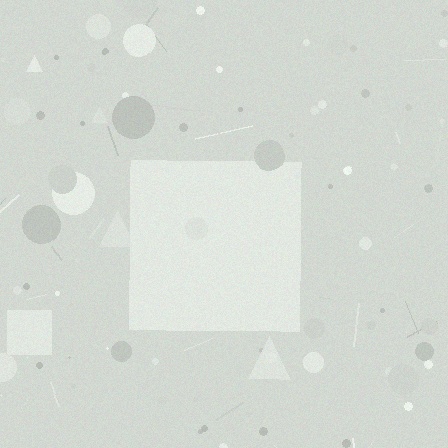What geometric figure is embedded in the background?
A square is embedded in the background.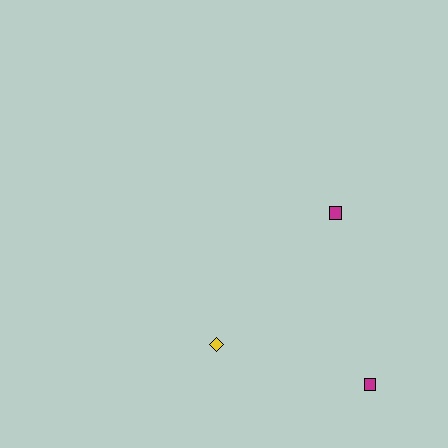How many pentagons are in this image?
There are no pentagons.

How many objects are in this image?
There are 3 objects.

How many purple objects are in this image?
There are no purple objects.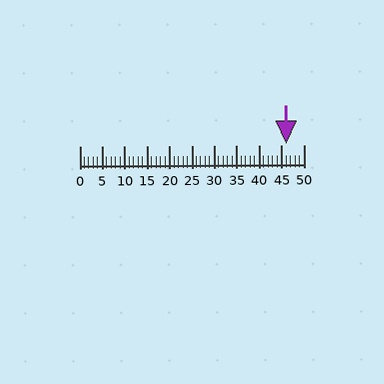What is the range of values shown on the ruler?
The ruler shows values from 0 to 50.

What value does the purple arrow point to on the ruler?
The purple arrow points to approximately 46.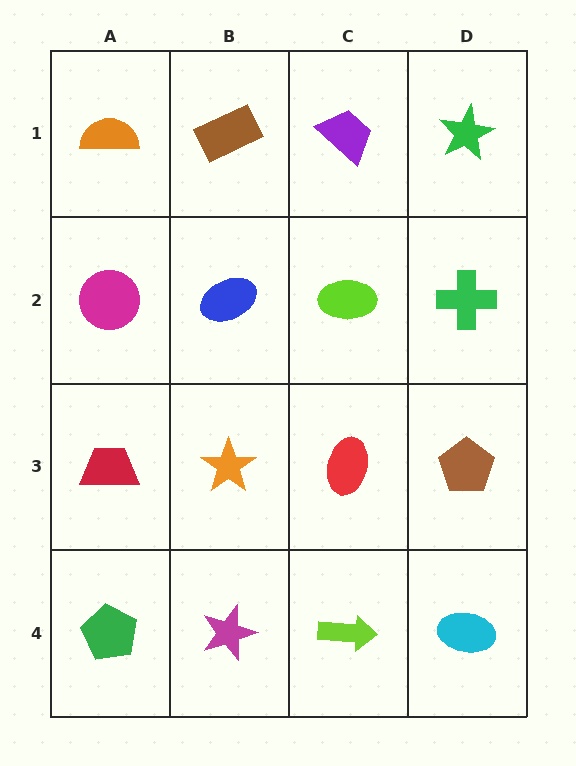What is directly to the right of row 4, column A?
A magenta star.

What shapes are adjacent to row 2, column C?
A purple trapezoid (row 1, column C), a red ellipse (row 3, column C), a blue ellipse (row 2, column B), a green cross (row 2, column D).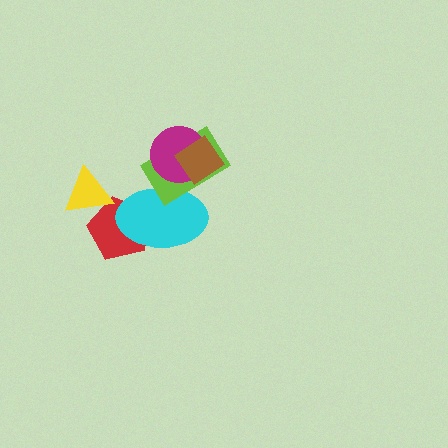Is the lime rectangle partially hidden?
Yes, it is partially covered by another shape.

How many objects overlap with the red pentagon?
2 objects overlap with the red pentagon.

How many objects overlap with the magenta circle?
3 objects overlap with the magenta circle.